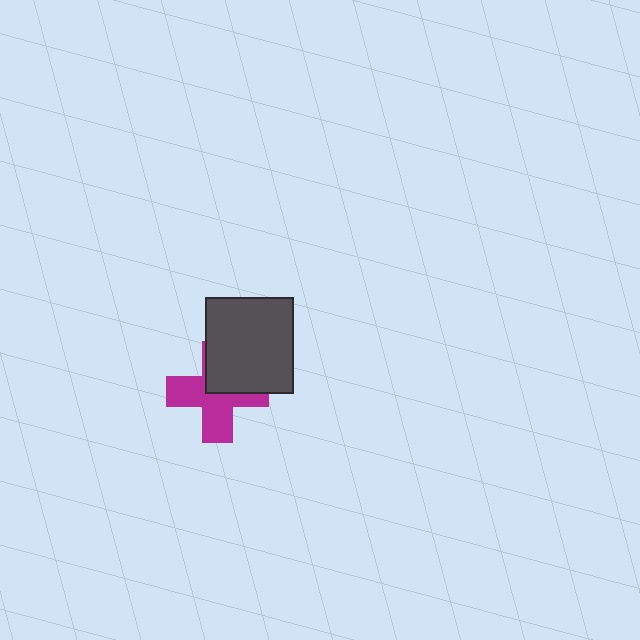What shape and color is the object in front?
The object in front is a dark gray rectangle.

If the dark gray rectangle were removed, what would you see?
You would see the complete magenta cross.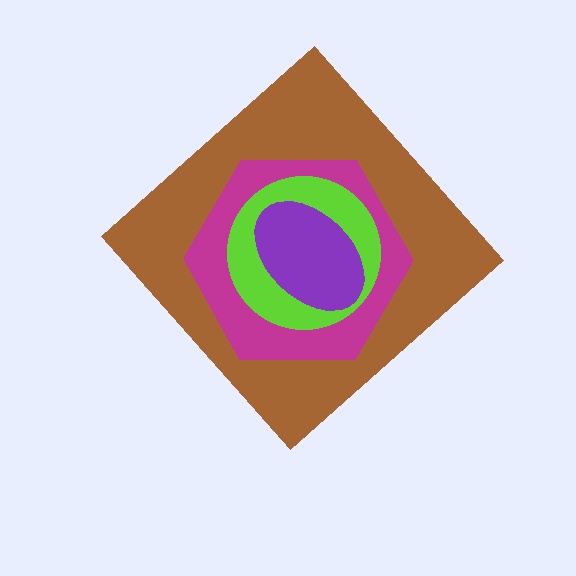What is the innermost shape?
The purple ellipse.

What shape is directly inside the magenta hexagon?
The lime circle.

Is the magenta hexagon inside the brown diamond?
Yes.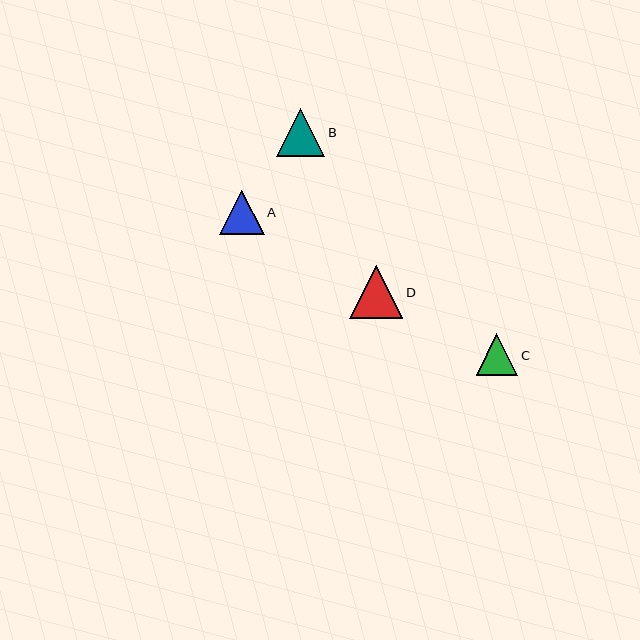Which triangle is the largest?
Triangle D is the largest with a size of approximately 53 pixels.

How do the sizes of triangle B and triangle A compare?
Triangle B and triangle A are approximately the same size.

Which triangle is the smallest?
Triangle C is the smallest with a size of approximately 41 pixels.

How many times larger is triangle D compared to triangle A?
Triangle D is approximately 1.2 times the size of triangle A.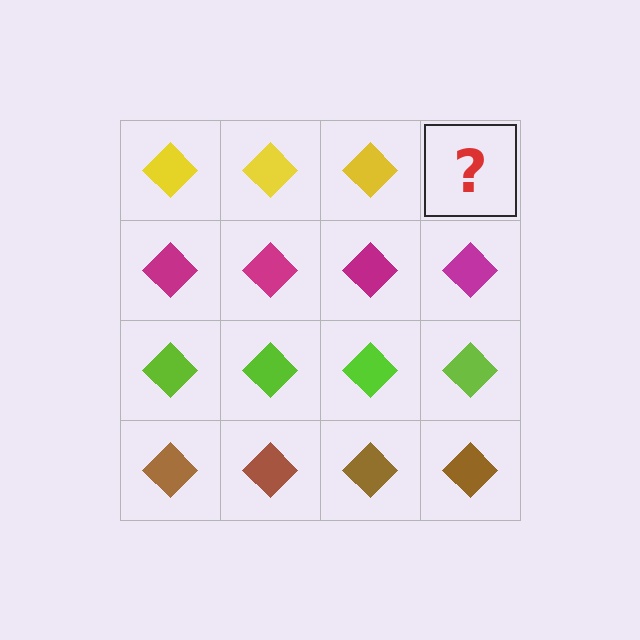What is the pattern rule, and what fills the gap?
The rule is that each row has a consistent color. The gap should be filled with a yellow diamond.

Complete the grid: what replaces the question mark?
The question mark should be replaced with a yellow diamond.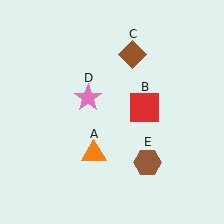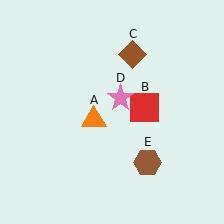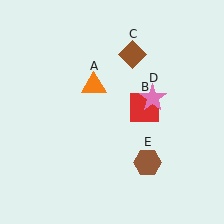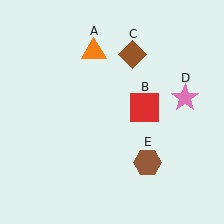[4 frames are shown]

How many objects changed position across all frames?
2 objects changed position: orange triangle (object A), pink star (object D).